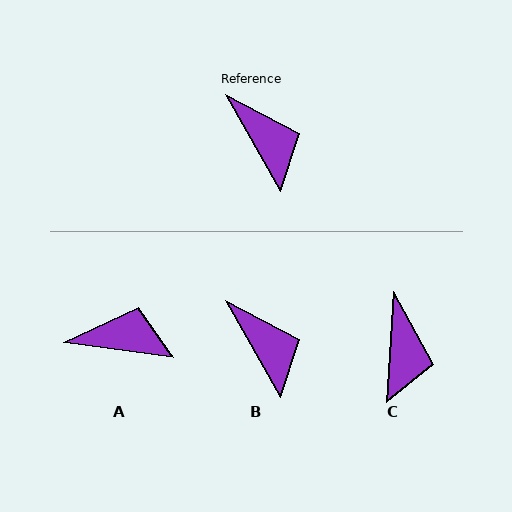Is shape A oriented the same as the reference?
No, it is off by about 53 degrees.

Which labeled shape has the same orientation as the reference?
B.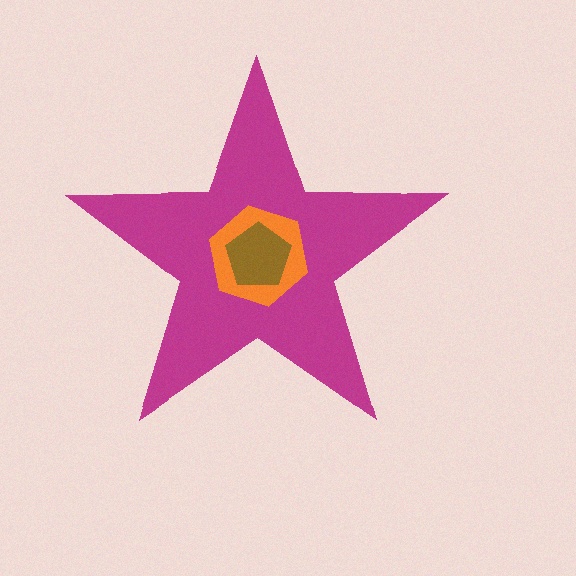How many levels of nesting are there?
3.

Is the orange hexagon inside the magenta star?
Yes.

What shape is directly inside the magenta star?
The orange hexagon.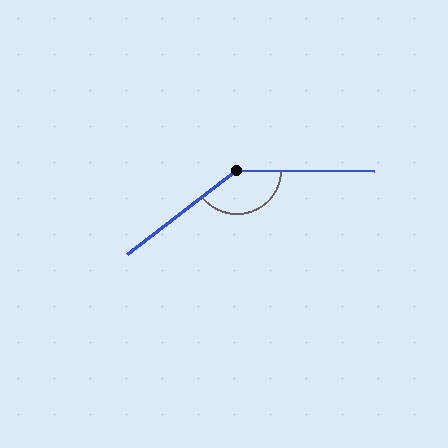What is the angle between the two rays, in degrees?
Approximately 142 degrees.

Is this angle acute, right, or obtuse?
It is obtuse.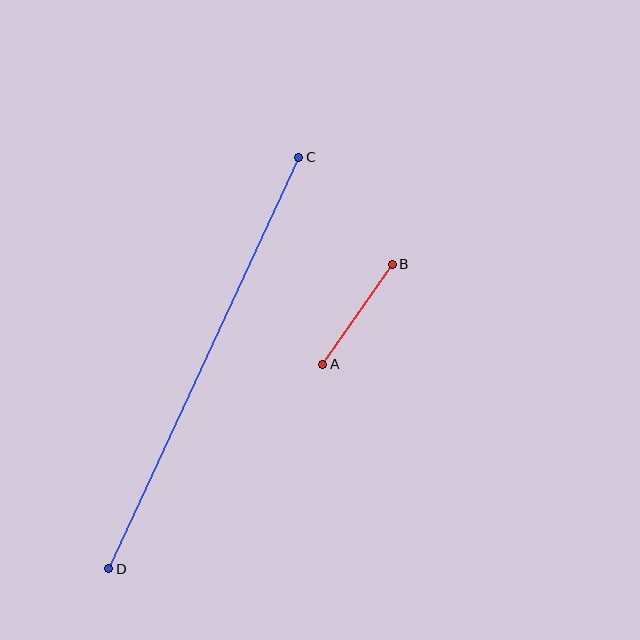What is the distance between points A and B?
The distance is approximately 122 pixels.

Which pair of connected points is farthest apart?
Points C and D are farthest apart.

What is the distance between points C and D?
The distance is approximately 453 pixels.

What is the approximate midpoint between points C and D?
The midpoint is at approximately (204, 363) pixels.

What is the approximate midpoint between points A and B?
The midpoint is at approximately (357, 314) pixels.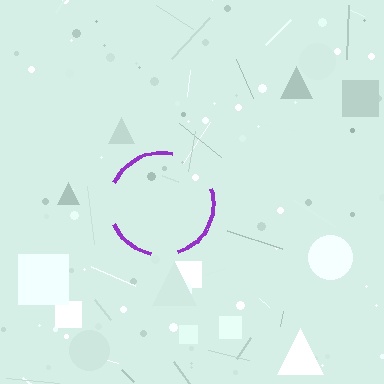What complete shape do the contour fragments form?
The contour fragments form a circle.